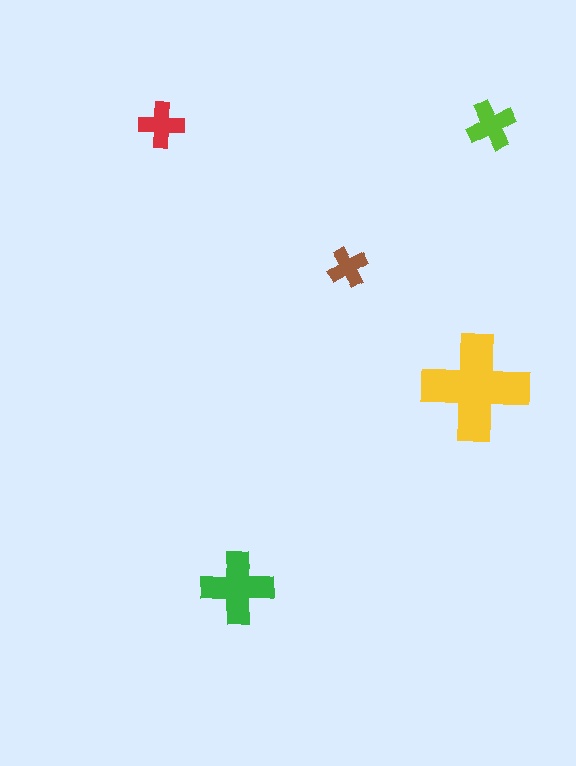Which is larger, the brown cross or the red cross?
The red one.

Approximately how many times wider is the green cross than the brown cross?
About 2 times wider.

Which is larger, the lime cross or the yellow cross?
The yellow one.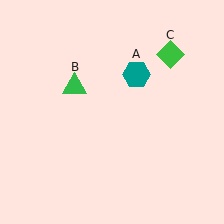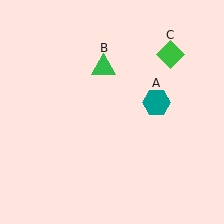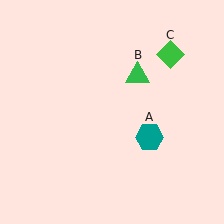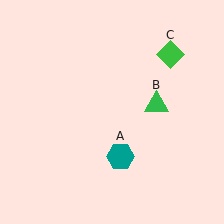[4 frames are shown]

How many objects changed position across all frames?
2 objects changed position: teal hexagon (object A), green triangle (object B).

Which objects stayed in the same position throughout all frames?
Green diamond (object C) remained stationary.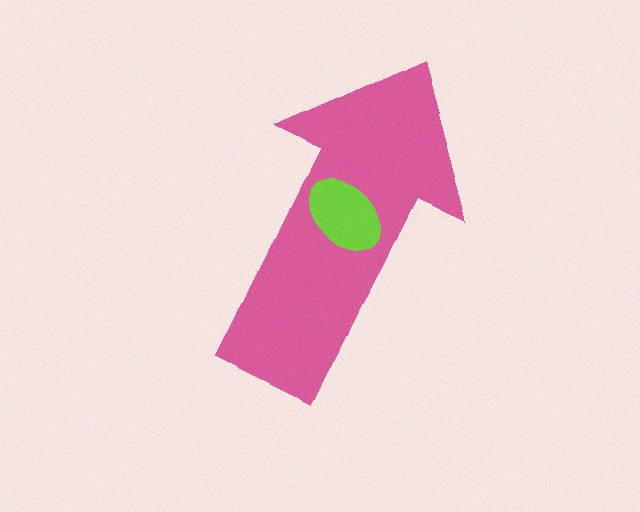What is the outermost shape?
The pink arrow.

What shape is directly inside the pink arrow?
The lime ellipse.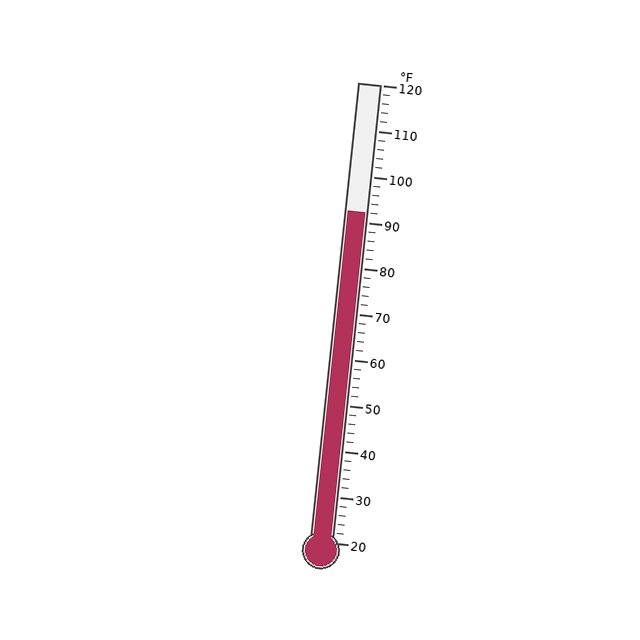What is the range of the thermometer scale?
The thermometer scale ranges from 20°F to 120°F.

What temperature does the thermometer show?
The thermometer shows approximately 92°F.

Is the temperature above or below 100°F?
The temperature is below 100°F.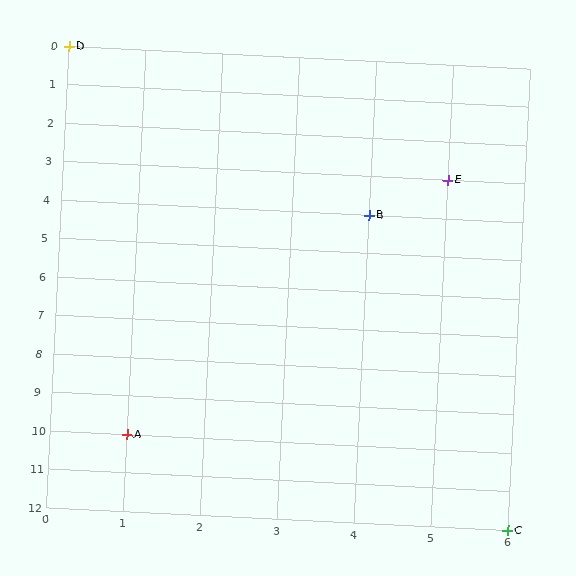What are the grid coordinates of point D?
Point D is at grid coordinates (0, 0).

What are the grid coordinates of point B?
Point B is at grid coordinates (4, 4).